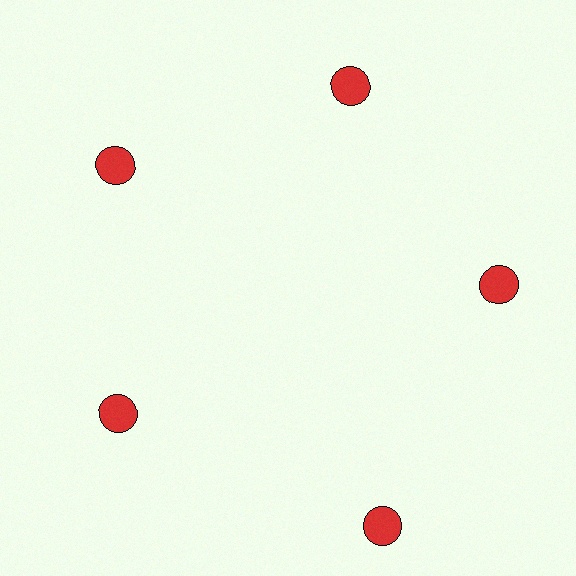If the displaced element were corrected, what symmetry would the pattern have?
It would have 5-fold rotational symmetry — the pattern would map onto itself every 72 degrees.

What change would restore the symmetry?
The symmetry would be restored by moving it inward, back onto the ring so that all 5 circles sit at equal angles and equal distance from the center.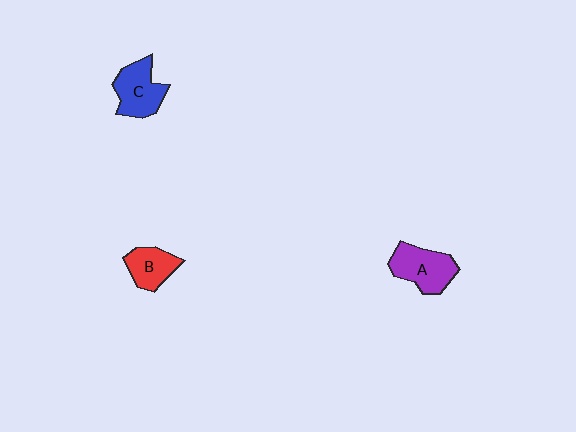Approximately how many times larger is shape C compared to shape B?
Approximately 1.3 times.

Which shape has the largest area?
Shape A (purple).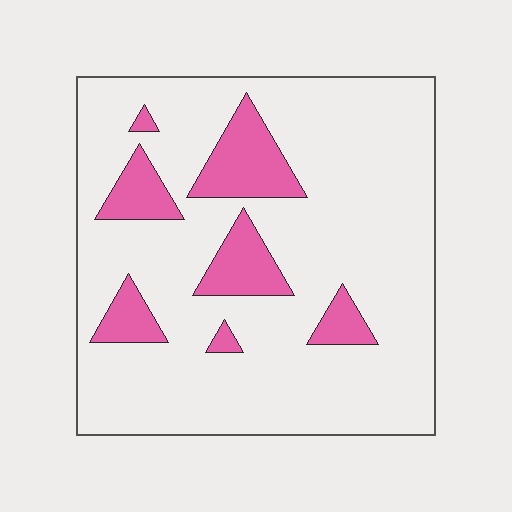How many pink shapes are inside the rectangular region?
7.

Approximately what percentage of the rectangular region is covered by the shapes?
Approximately 15%.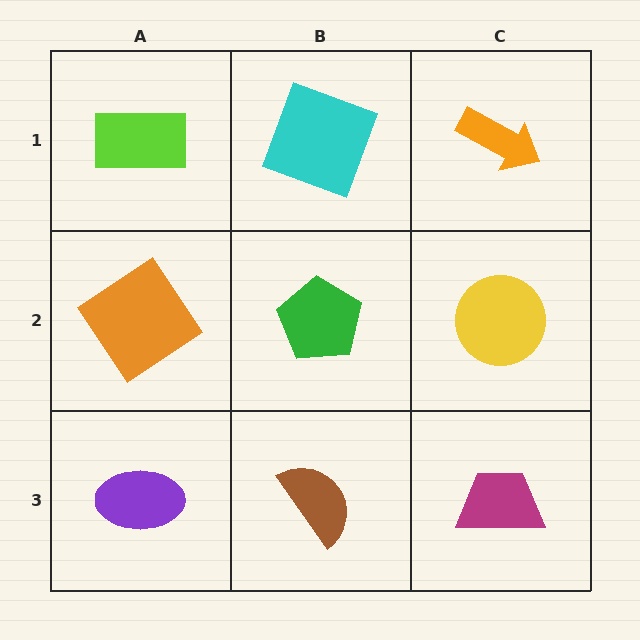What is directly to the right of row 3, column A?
A brown semicircle.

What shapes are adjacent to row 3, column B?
A green pentagon (row 2, column B), a purple ellipse (row 3, column A), a magenta trapezoid (row 3, column C).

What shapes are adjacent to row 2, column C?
An orange arrow (row 1, column C), a magenta trapezoid (row 3, column C), a green pentagon (row 2, column B).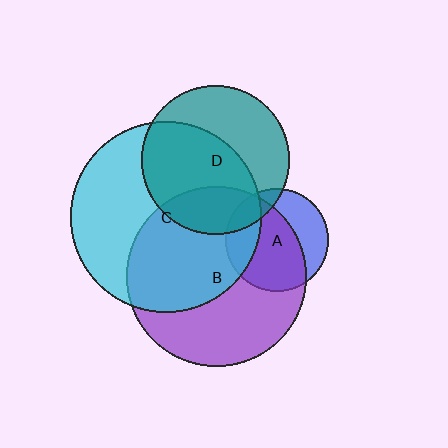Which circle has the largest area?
Circle C (cyan).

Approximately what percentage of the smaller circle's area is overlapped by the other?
Approximately 65%.